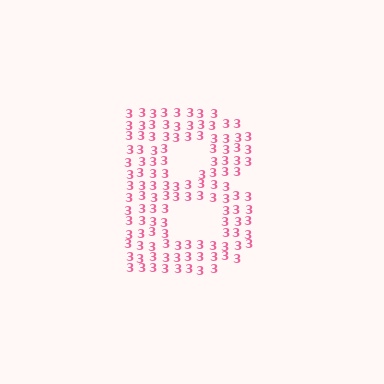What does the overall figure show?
The overall figure shows the letter B.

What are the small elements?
The small elements are digit 3's.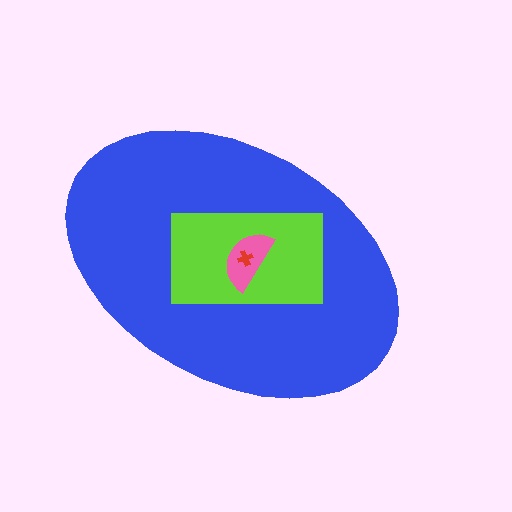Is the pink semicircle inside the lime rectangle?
Yes.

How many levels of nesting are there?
4.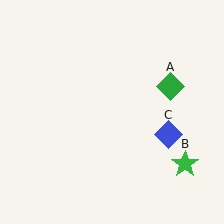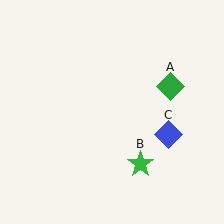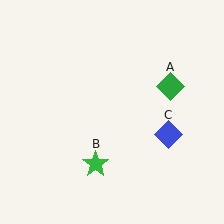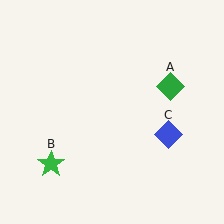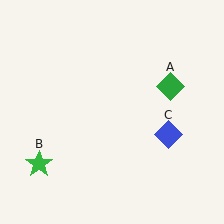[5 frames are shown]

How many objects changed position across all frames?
1 object changed position: green star (object B).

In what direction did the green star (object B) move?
The green star (object B) moved left.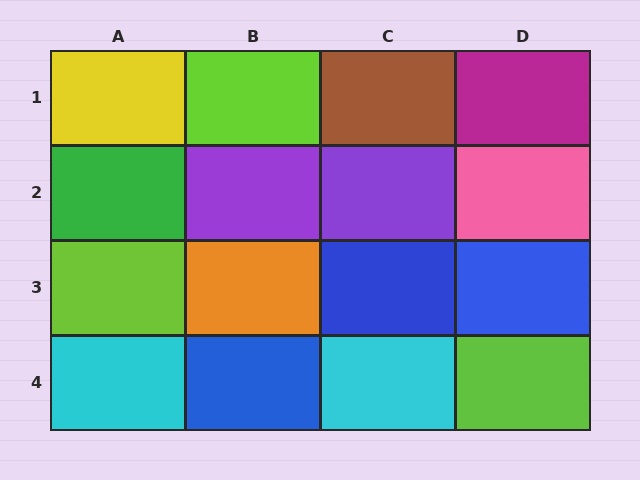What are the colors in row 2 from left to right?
Green, purple, purple, pink.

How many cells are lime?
3 cells are lime.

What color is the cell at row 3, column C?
Blue.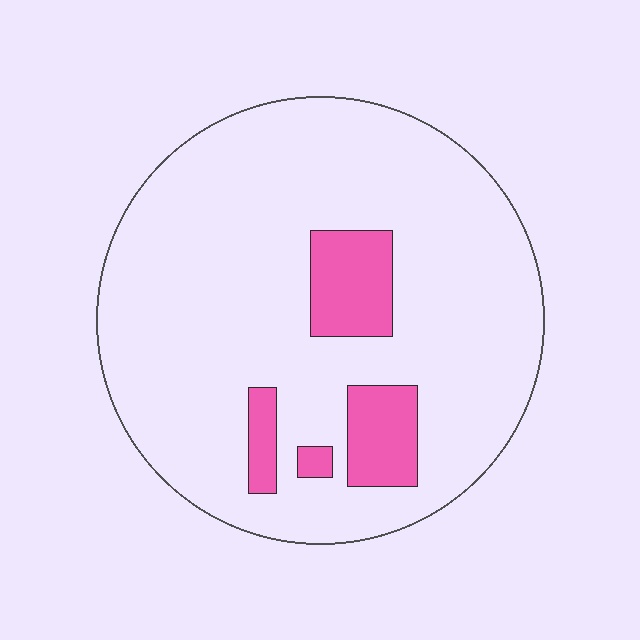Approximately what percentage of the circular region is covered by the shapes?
Approximately 15%.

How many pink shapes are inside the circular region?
4.